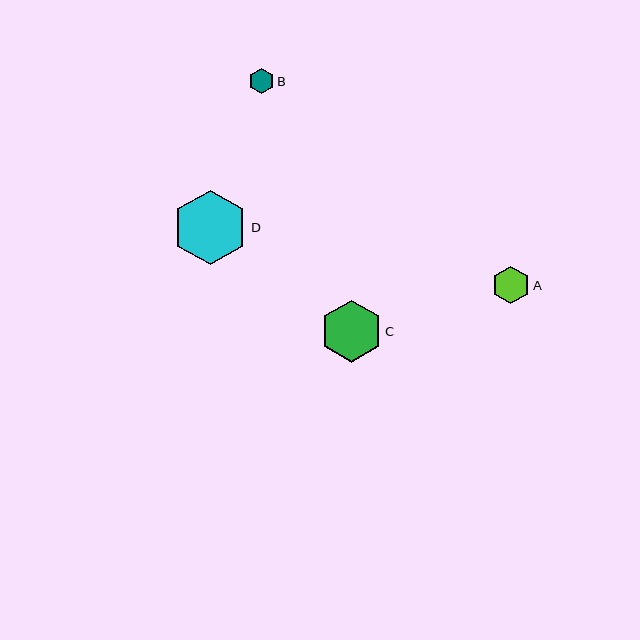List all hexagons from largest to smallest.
From largest to smallest: D, C, A, B.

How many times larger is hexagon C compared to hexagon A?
Hexagon C is approximately 1.6 times the size of hexagon A.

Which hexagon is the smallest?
Hexagon B is the smallest with a size of approximately 25 pixels.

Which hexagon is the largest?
Hexagon D is the largest with a size of approximately 75 pixels.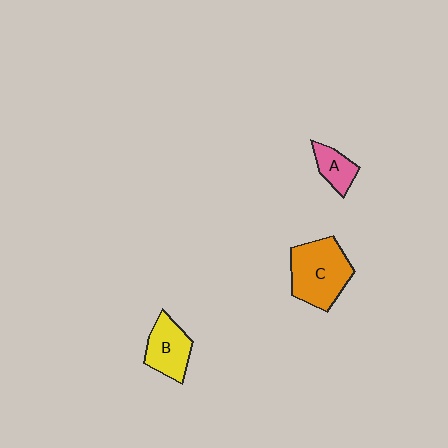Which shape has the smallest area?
Shape A (pink).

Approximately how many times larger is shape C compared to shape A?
Approximately 2.4 times.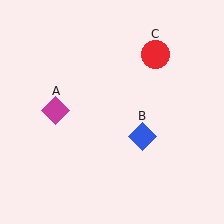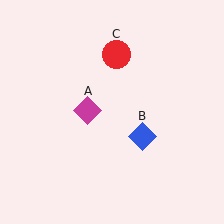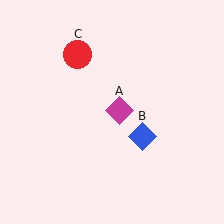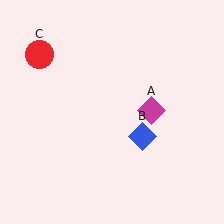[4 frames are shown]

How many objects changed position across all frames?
2 objects changed position: magenta diamond (object A), red circle (object C).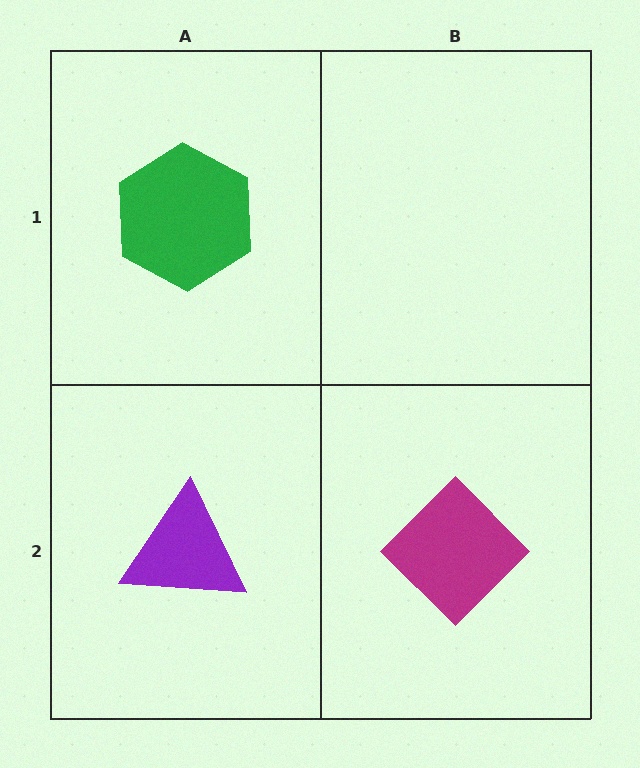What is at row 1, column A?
A green hexagon.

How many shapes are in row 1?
1 shape.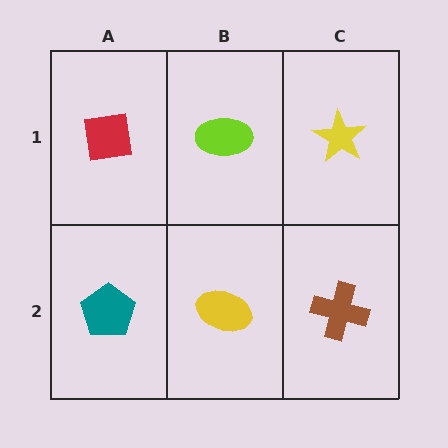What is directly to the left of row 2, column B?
A teal pentagon.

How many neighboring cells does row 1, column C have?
2.